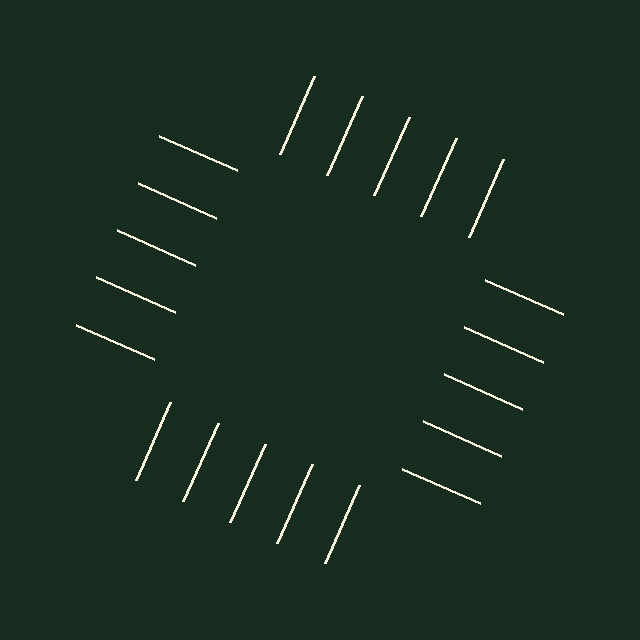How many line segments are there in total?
20 — 5 along each of the 4 edges.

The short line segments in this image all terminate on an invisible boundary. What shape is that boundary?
An illusory square — the line segments terminate on its edges but no continuous stroke is drawn.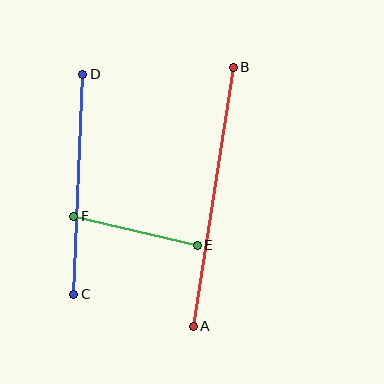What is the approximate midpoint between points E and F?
The midpoint is at approximately (135, 231) pixels.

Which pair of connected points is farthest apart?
Points A and B are farthest apart.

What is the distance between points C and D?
The distance is approximately 220 pixels.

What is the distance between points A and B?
The distance is approximately 262 pixels.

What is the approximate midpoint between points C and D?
The midpoint is at approximately (78, 184) pixels.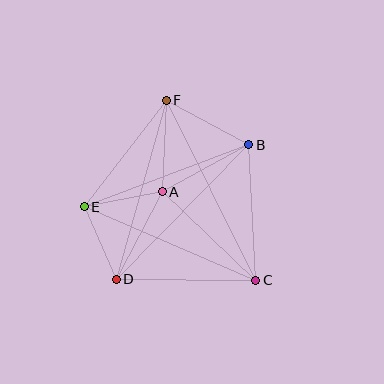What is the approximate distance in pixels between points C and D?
The distance between C and D is approximately 140 pixels.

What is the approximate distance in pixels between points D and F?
The distance between D and F is approximately 186 pixels.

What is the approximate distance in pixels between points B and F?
The distance between B and F is approximately 93 pixels.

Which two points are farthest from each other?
Points C and F are farthest from each other.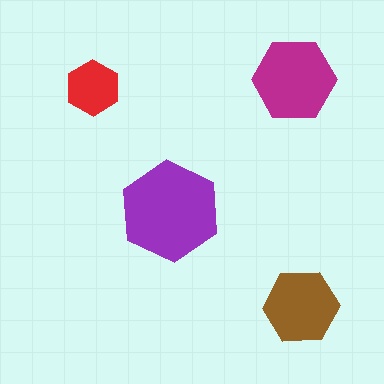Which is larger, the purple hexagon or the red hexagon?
The purple one.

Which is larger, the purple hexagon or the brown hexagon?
The purple one.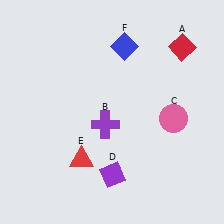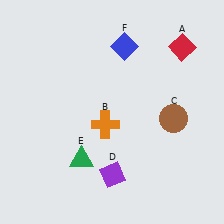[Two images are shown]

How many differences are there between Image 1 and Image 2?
There are 3 differences between the two images.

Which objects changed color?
B changed from purple to orange. C changed from pink to brown. E changed from red to green.